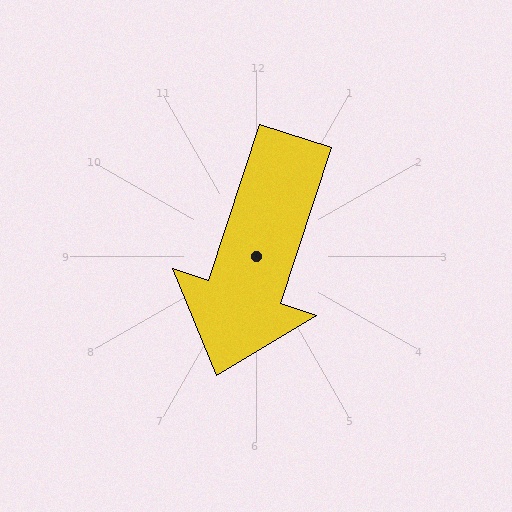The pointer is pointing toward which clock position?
Roughly 7 o'clock.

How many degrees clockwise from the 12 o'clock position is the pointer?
Approximately 198 degrees.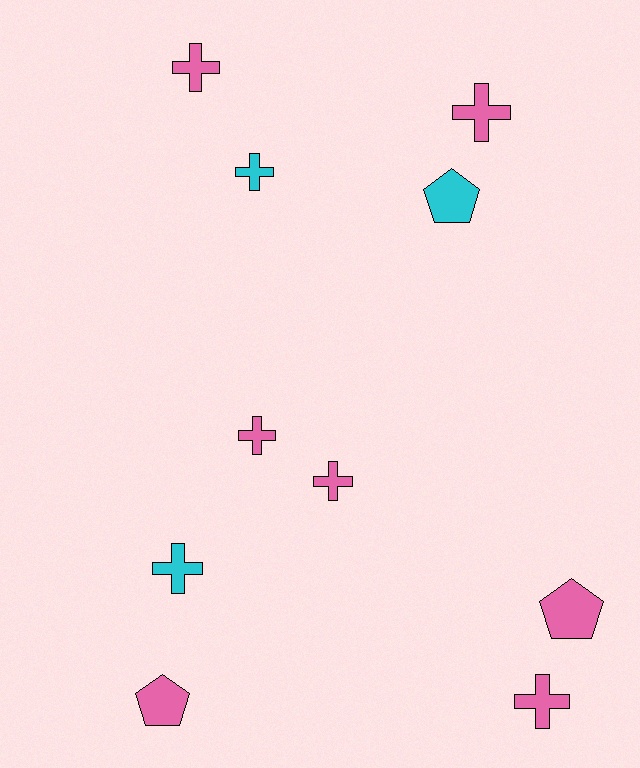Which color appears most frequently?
Pink, with 7 objects.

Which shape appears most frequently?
Cross, with 7 objects.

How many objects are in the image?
There are 10 objects.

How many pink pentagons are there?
There are 2 pink pentagons.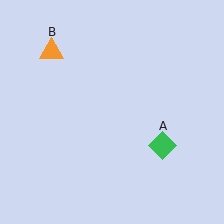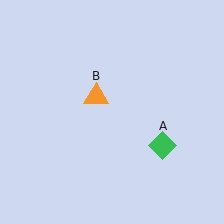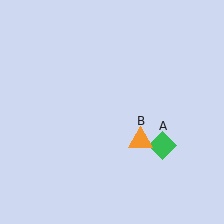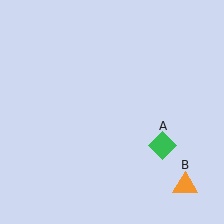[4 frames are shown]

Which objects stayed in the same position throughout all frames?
Green diamond (object A) remained stationary.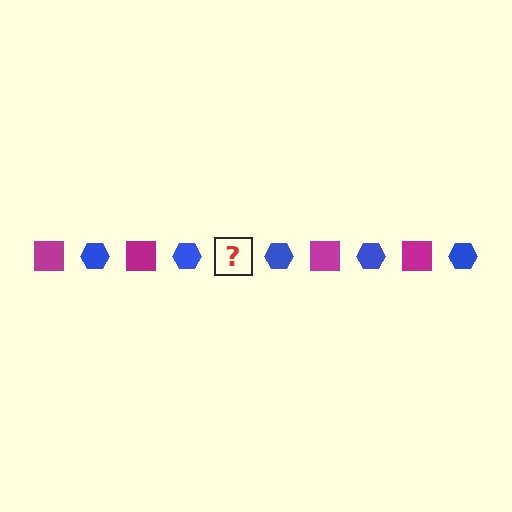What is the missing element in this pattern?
The missing element is a magenta square.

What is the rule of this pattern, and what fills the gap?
The rule is that the pattern alternates between magenta square and blue hexagon. The gap should be filled with a magenta square.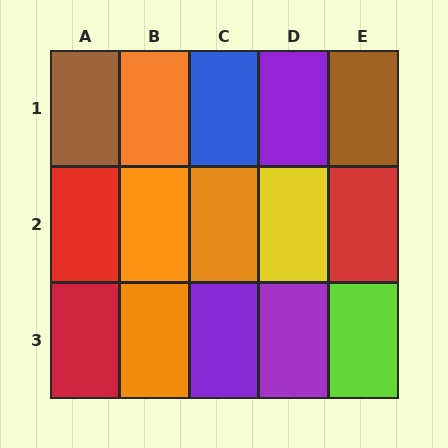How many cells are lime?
1 cell is lime.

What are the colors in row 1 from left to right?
Brown, orange, blue, purple, brown.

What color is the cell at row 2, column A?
Red.